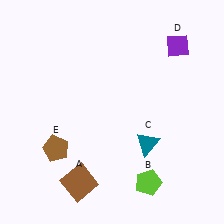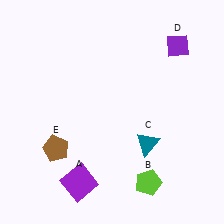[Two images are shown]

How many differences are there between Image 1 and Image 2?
There is 1 difference between the two images.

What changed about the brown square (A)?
In Image 1, A is brown. In Image 2, it changed to purple.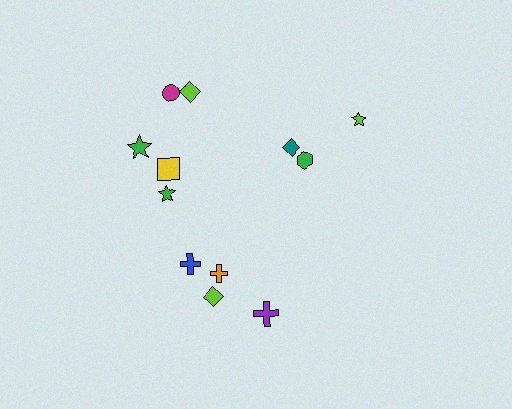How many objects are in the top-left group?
There are 5 objects.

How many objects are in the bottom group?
There are 4 objects.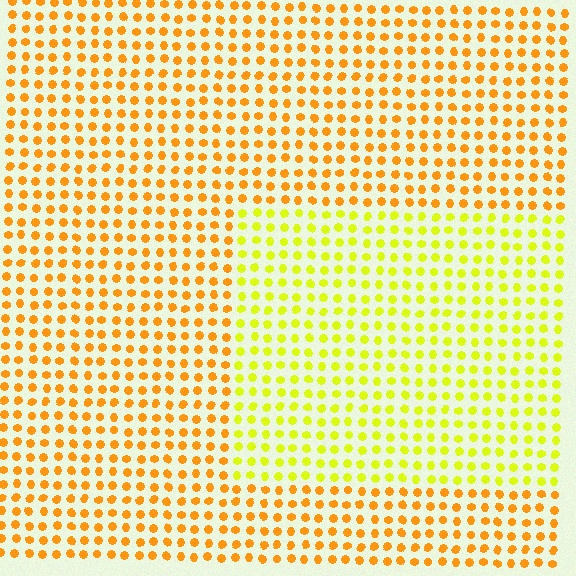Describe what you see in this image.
The image is filled with small orange elements in a uniform arrangement. A rectangle-shaped region is visible where the elements are tinted to a slightly different hue, forming a subtle color boundary.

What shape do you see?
I see a rectangle.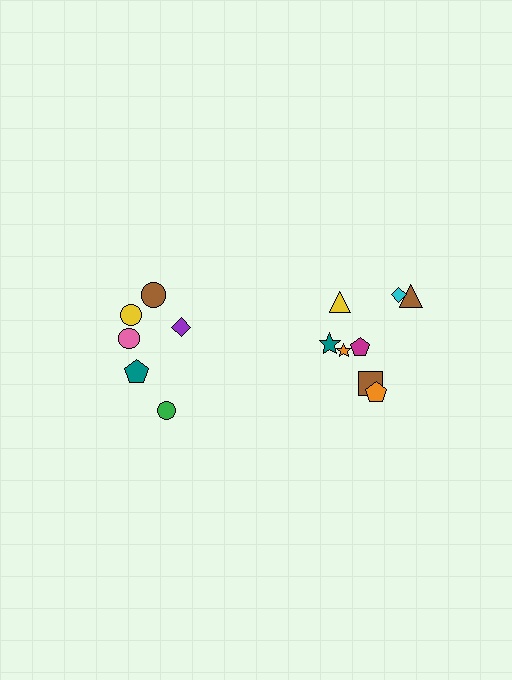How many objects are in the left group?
There are 6 objects.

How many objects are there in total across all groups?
There are 14 objects.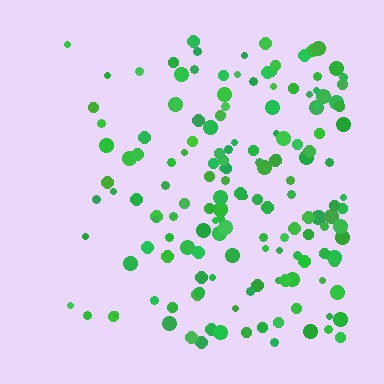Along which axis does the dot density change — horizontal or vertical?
Horizontal.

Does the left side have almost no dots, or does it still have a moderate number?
Still a moderate number, just noticeably fewer than the right.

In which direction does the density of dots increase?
From left to right, with the right side densest.